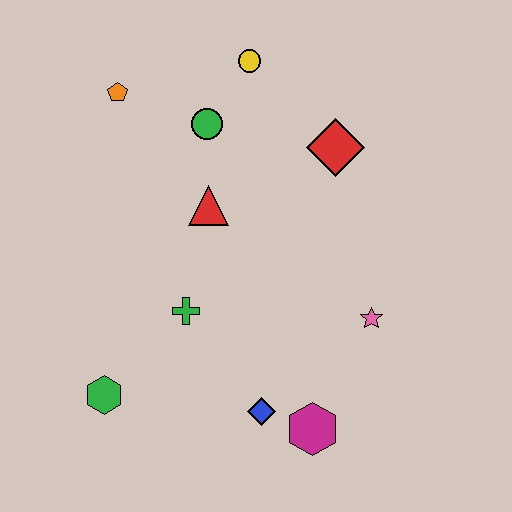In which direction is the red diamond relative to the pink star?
The red diamond is above the pink star.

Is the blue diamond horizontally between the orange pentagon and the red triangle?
No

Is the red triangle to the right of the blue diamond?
No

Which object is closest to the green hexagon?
The green cross is closest to the green hexagon.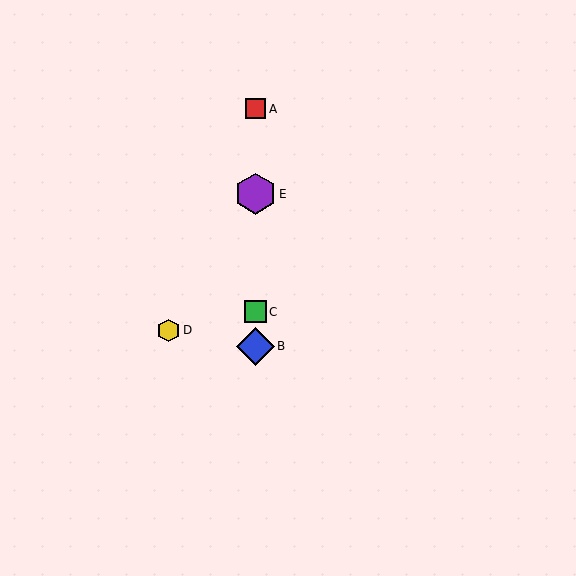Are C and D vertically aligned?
No, C is at x≈256 and D is at x≈169.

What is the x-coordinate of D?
Object D is at x≈169.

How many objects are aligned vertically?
4 objects (A, B, C, E) are aligned vertically.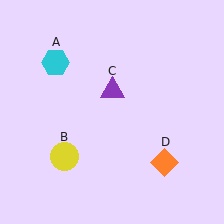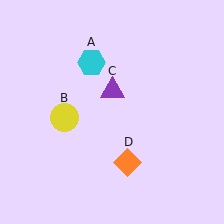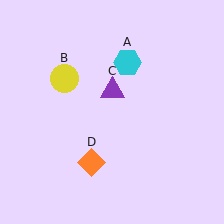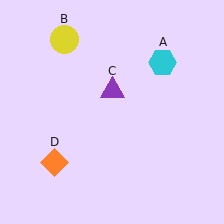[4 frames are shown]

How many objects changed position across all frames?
3 objects changed position: cyan hexagon (object A), yellow circle (object B), orange diamond (object D).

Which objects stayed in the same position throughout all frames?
Purple triangle (object C) remained stationary.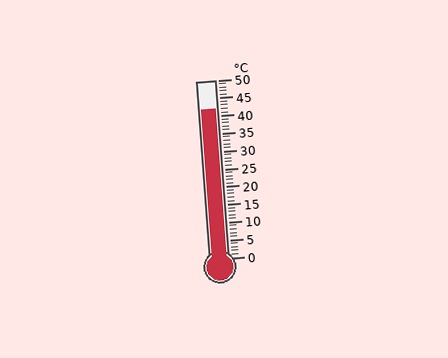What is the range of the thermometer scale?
The thermometer scale ranges from 0°C to 50°C.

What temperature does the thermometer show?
The thermometer shows approximately 42°C.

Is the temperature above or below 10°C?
The temperature is above 10°C.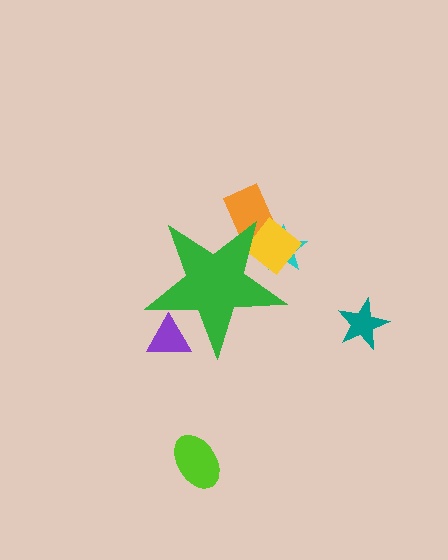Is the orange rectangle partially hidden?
Yes, the orange rectangle is partially hidden behind the green star.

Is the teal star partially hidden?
No, the teal star is fully visible.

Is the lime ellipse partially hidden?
No, the lime ellipse is fully visible.